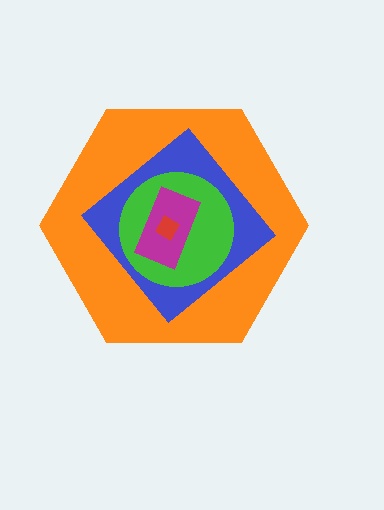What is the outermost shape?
The orange hexagon.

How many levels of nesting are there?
5.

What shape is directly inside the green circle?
The magenta rectangle.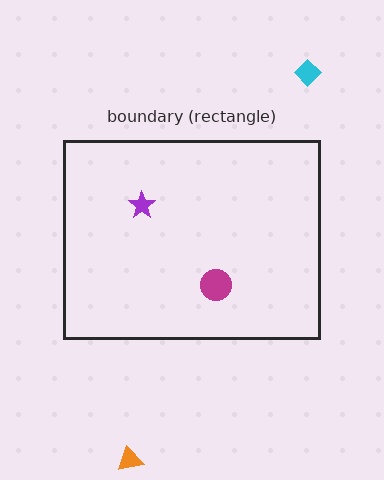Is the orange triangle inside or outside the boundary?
Outside.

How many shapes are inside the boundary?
2 inside, 2 outside.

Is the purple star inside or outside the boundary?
Inside.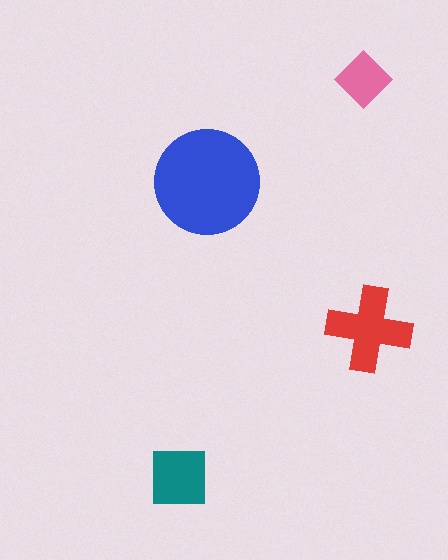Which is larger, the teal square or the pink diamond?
The teal square.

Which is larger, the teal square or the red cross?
The red cross.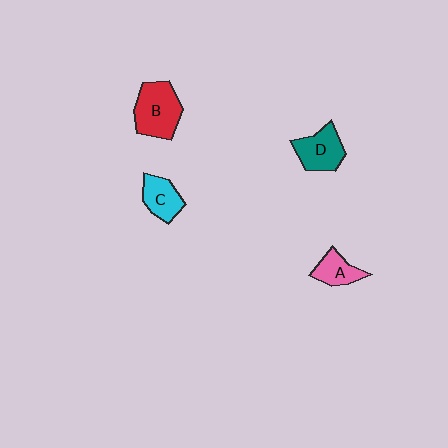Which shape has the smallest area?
Shape A (pink).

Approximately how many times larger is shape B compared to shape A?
Approximately 1.8 times.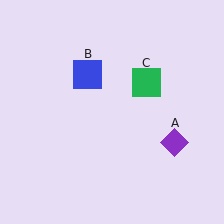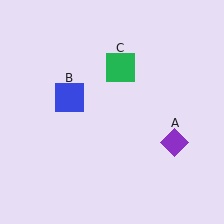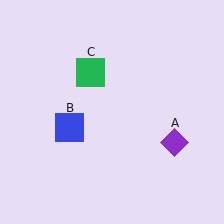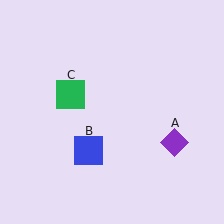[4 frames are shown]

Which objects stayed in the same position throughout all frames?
Purple diamond (object A) remained stationary.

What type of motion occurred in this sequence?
The blue square (object B), green square (object C) rotated counterclockwise around the center of the scene.